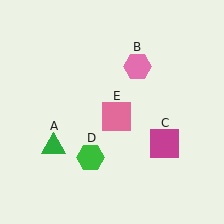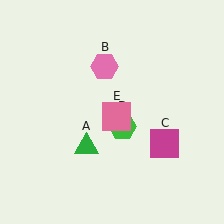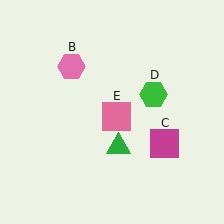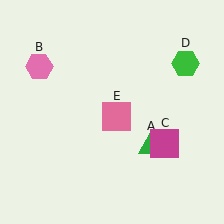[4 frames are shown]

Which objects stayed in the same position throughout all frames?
Magenta square (object C) and pink square (object E) remained stationary.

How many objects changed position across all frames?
3 objects changed position: green triangle (object A), pink hexagon (object B), green hexagon (object D).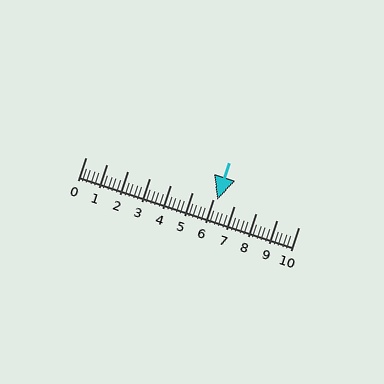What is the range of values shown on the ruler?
The ruler shows values from 0 to 10.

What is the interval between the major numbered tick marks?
The major tick marks are spaced 1 units apart.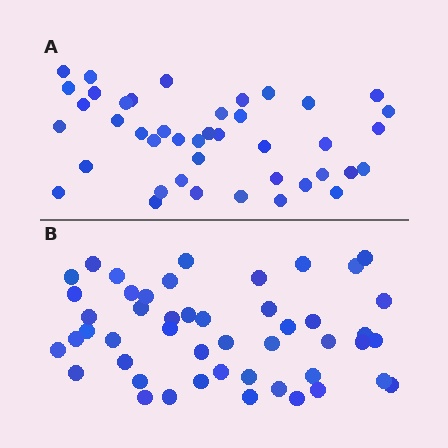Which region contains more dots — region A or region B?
Region B (the bottom region) has more dots.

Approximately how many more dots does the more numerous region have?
Region B has about 6 more dots than region A.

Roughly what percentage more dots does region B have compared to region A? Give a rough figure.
About 15% more.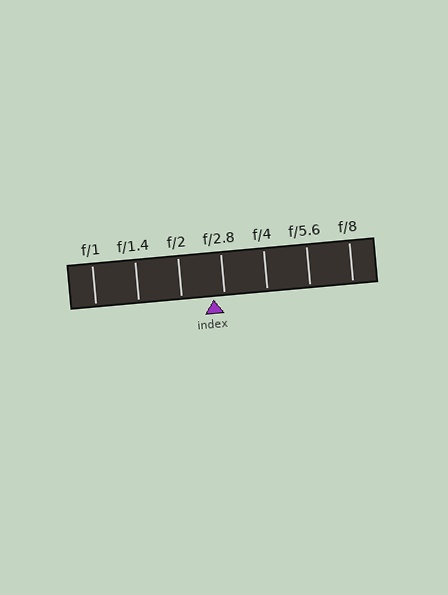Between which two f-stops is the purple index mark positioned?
The index mark is between f/2 and f/2.8.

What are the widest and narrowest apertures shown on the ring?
The widest aperture shown is f/1 and the narrowest is f/8.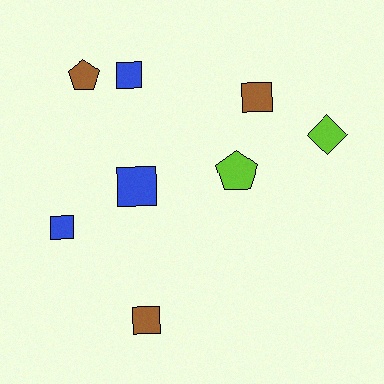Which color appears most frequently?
Brown, with 3 objects.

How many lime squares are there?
There are no lime squares.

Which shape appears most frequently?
Square, with 5 objects.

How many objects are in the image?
There are 8 objects.